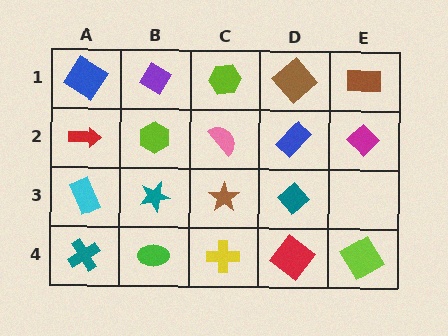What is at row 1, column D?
A brown diamond.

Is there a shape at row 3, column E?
No, that cell is empty.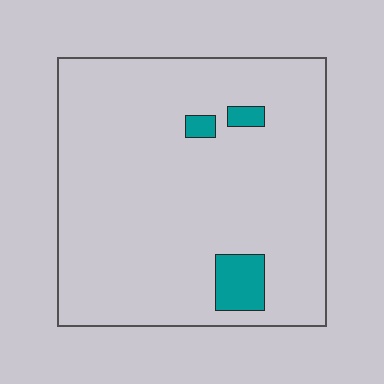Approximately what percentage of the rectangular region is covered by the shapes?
Approximately 5%.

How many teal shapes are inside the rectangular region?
3.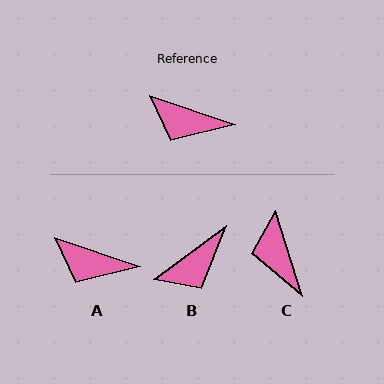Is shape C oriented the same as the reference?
No, it is off by about 54 degrees.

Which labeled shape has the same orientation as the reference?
A.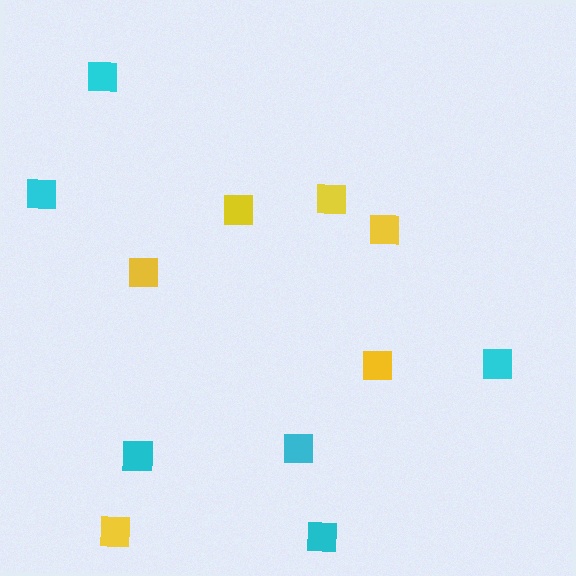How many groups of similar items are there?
There are 2 groups: one group of cyan squares (6) and one group of yellow squares (6).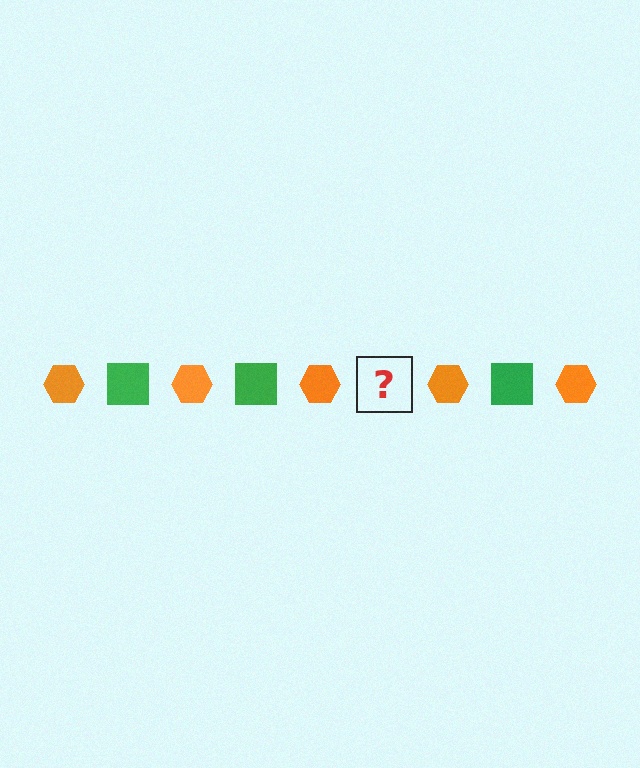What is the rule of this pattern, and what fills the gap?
The rule is that the pattern alternates between orange hexagon and green square. The gap should be filled with a green square.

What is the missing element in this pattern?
The missing element is a green square.